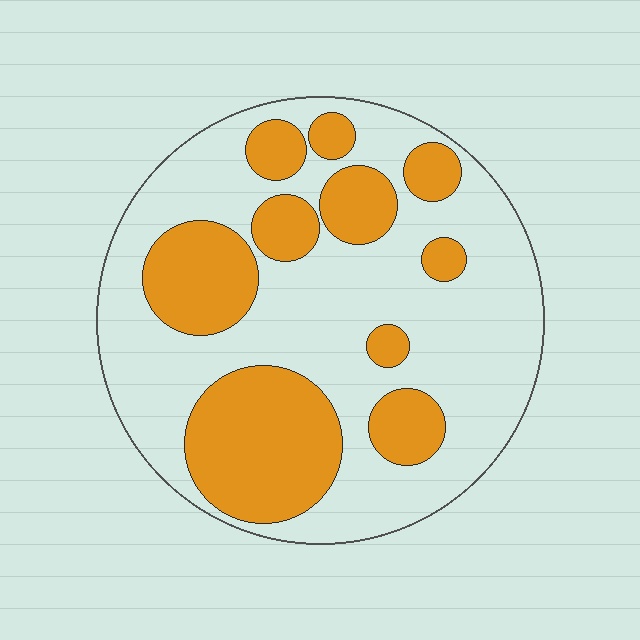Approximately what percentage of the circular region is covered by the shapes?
Approximately 35%.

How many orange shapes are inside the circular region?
10.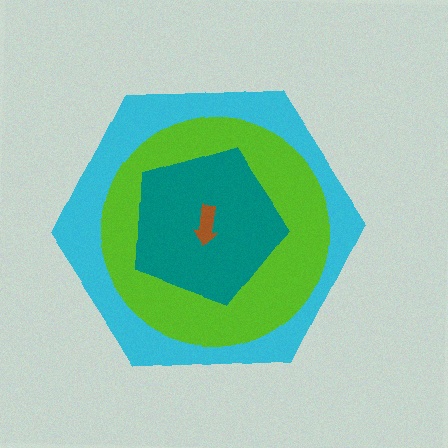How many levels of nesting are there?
4.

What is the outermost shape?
The cyan hexagon.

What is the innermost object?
The brown arrow.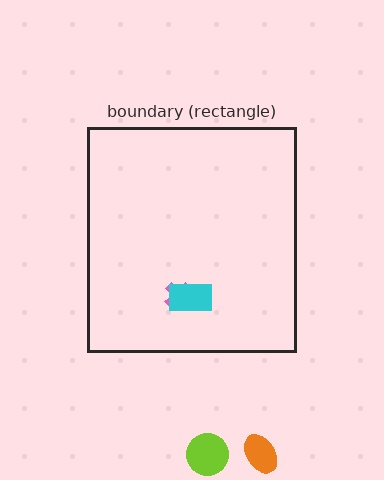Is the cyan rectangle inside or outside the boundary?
Inside.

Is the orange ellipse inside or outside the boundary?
Outside.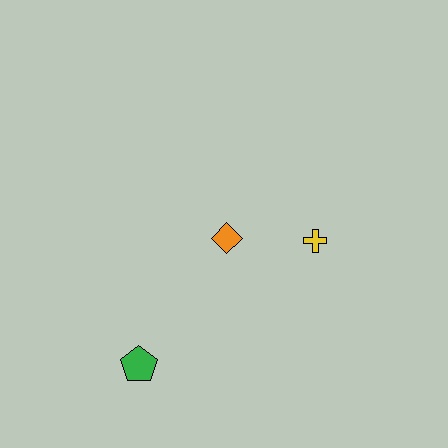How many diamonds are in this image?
There is 1 diamond.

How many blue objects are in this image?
There are no blue objects.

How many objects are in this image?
There are 3 objects.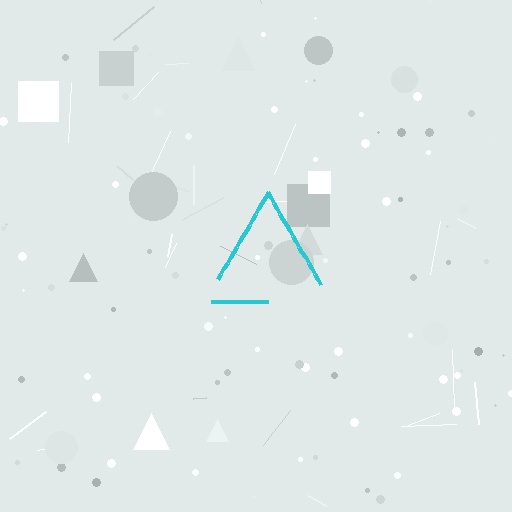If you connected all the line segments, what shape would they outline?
They would outline a triangle.